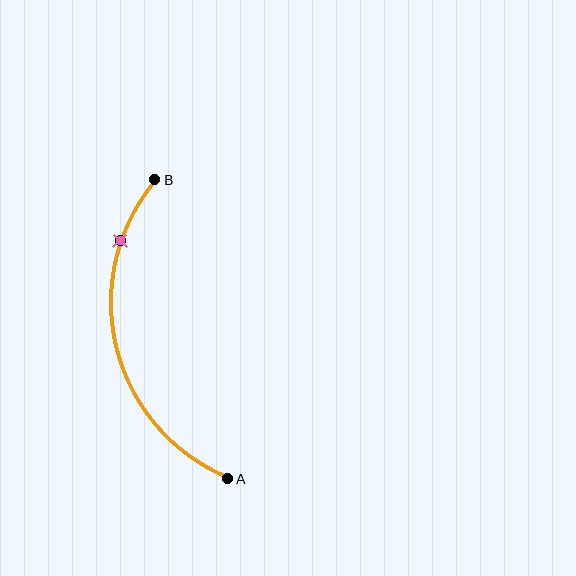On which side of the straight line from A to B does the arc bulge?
The arc bulges to the left of the straight line connecting A and B.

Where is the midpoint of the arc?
The arc midpoint is the point on the curve farthest from the straight line joining A and B. It sits to the left of that line.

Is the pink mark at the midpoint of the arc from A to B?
No. The pink mark lies on the arc but is closer to endpoint B. The arc midpoint would be at the point on the curve equidistant along the arc from both A and B.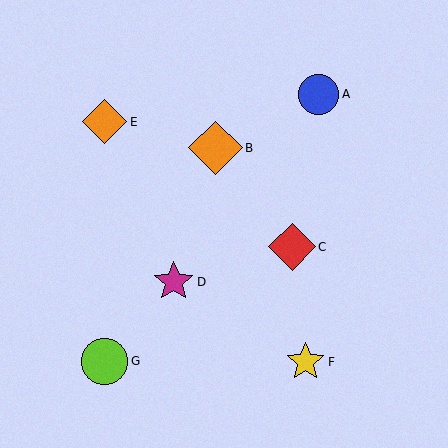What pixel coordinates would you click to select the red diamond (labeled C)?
Click at (292, 247) to select the red diamond C.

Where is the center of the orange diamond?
The center of the orange diamond is at (104, 122).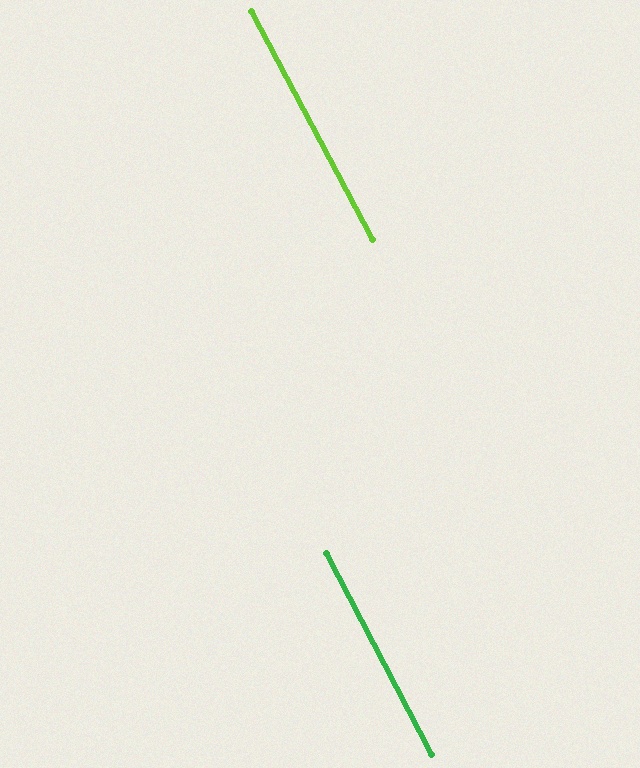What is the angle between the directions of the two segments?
Approximately 0 degrees.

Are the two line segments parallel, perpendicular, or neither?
Parallel — their directions differ by only 0.5°.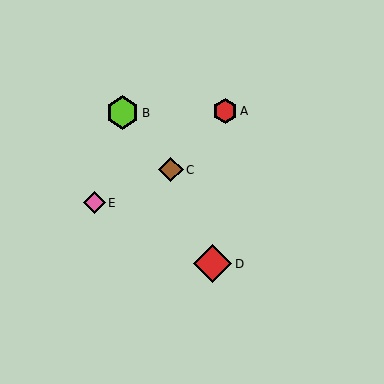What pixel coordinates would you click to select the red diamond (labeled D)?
Click at (213, 264) to select the red diamond D.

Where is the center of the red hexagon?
The center of the red hexagon is at (225, 111).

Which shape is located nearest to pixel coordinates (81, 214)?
The pink diamond (labeled E) at (95, 203) is nearest to that location.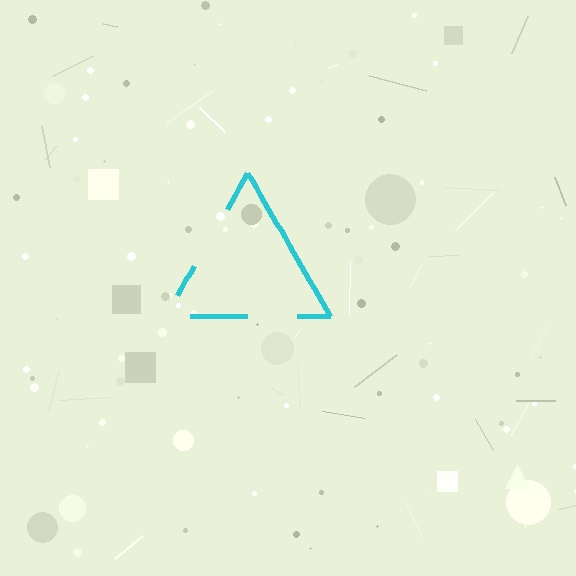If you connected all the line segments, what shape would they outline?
They would outline a triangle.